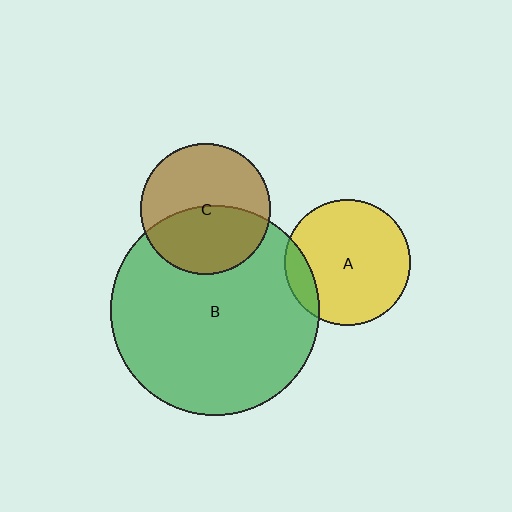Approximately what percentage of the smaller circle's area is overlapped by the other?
Approximately 15%.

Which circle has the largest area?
Circle B (green).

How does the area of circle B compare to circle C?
Approximately 2.6 times.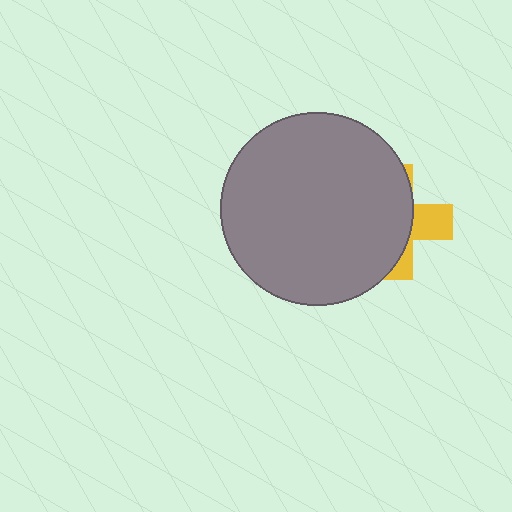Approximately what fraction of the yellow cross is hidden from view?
Roughly 68% of the yellow cross is hidden behind the gray circle.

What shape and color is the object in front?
The object in front is a gray circle.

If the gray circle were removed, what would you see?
You would see the complete yellow cross.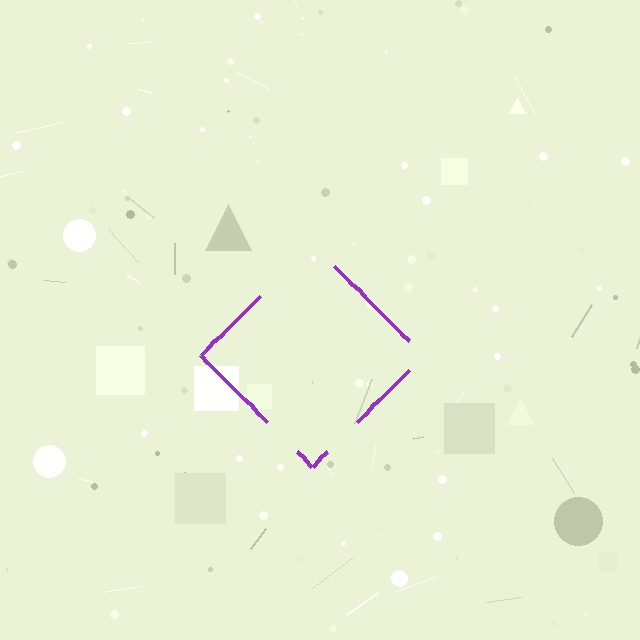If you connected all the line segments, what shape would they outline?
They would outline a diamond.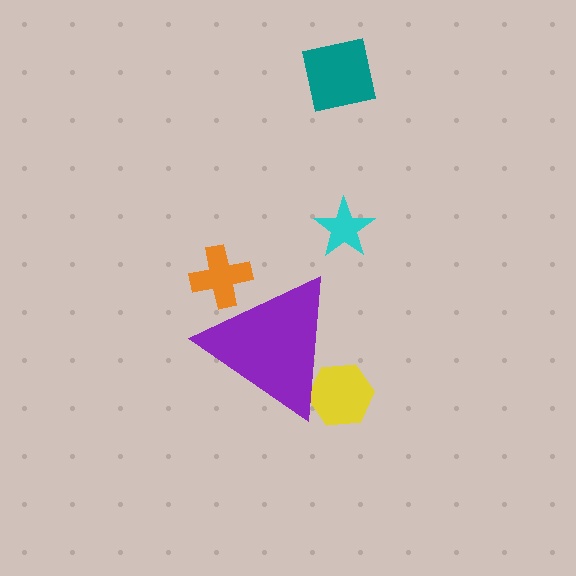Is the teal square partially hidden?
No, the teal square is fully visible.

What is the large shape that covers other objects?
A purple triangle.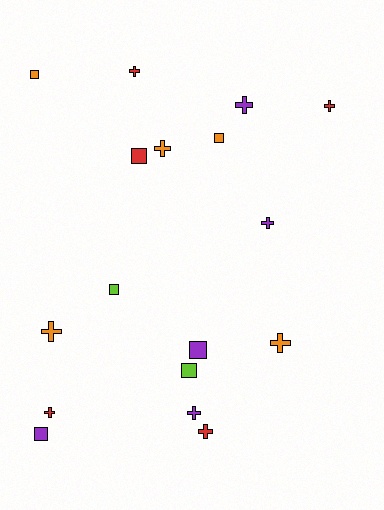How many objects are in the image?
There are 17 objects.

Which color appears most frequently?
Red, with 5 objects.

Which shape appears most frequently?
Cross, with 10 objects.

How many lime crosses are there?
There are no lime crosses.